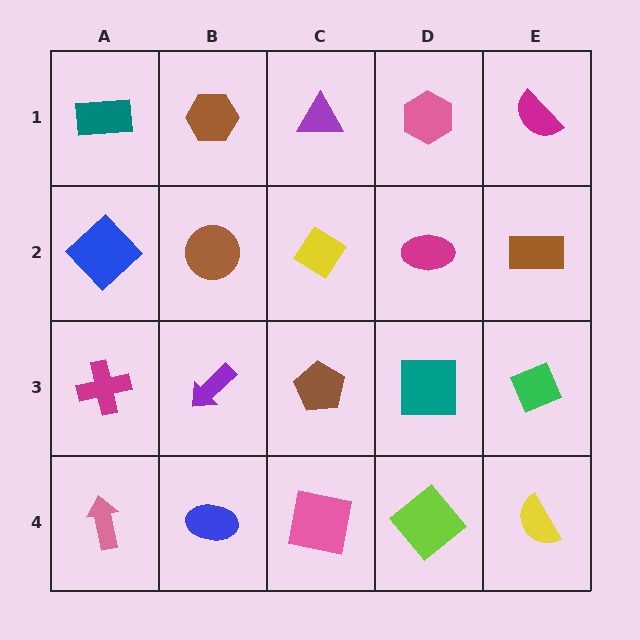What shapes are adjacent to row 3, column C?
A yellow diamond (row 2, column C), a pink square (row 4, column C), a purple arrow (row 3, column B), a teal square (row 3, column D).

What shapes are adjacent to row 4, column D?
A teal square (row 3, column D), a pink square (row 4, column C), a yellow semicircle (row 4, column E).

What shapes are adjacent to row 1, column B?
A brown circle (row 2, column B), a teal rectangle (row 1, column A), a purple triangle (row 1, column C).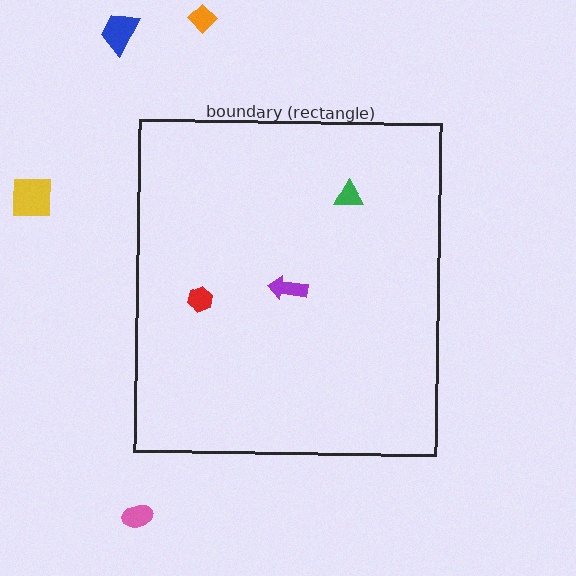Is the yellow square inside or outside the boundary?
Outside.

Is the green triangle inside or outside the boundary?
Inside.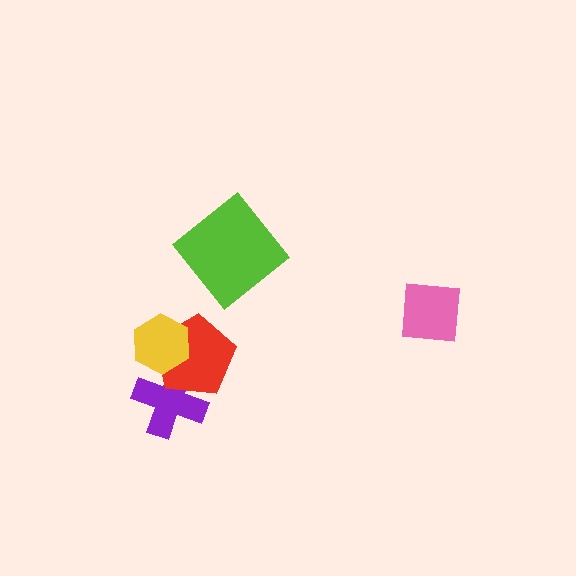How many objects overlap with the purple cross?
2 objects overlap with the purple cross.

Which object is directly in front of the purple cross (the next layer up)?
The red pentagon is directly in front of the purple cross.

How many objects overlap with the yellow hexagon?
2 objects overlap with the yellow hexagon.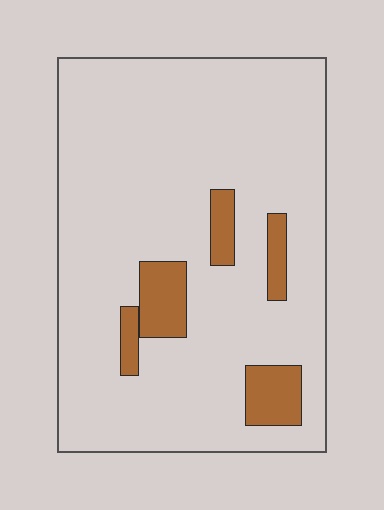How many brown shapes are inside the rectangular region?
5.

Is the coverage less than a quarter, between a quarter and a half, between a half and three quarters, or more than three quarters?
Less than a quarter.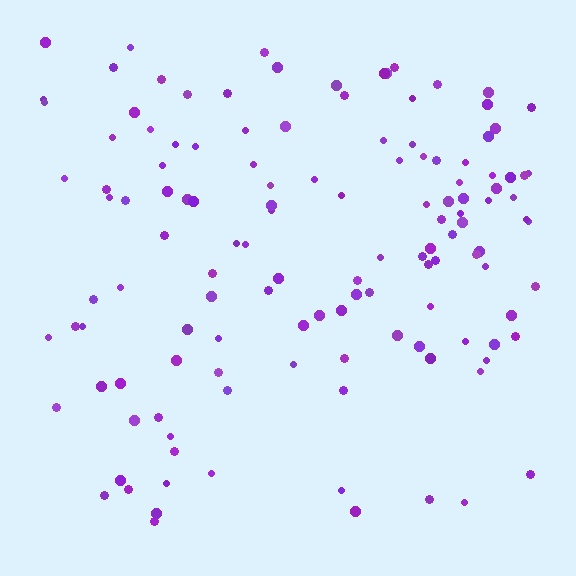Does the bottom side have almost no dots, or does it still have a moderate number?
Still a moderate number, just noticeably fewer than the top.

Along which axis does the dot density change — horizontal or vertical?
Vertical.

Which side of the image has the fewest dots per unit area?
The bottom.